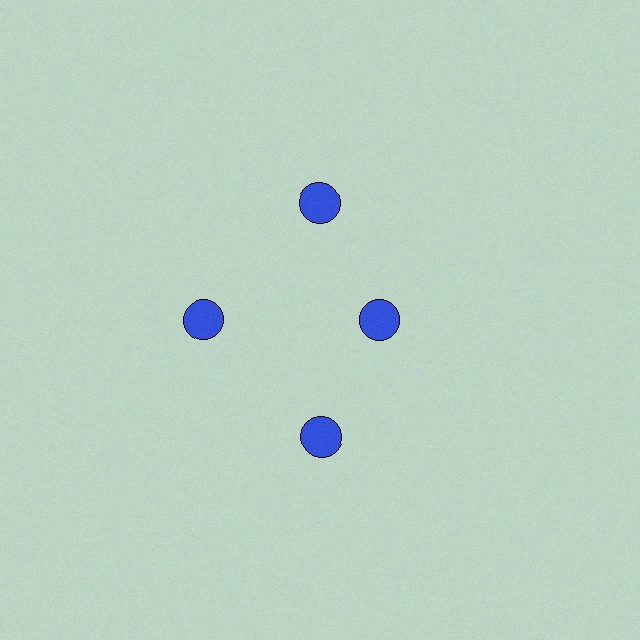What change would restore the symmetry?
The symmetry would be restored by moving it outward, back onto the ring so that all 4 circles sit at equal angles and equal distance from the center.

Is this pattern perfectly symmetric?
No. The 4 blue circles are arranged in a ring, but one element near the 3 o'clock position is pulled inward toward the center, breaking the 4-fold rotational symmetry.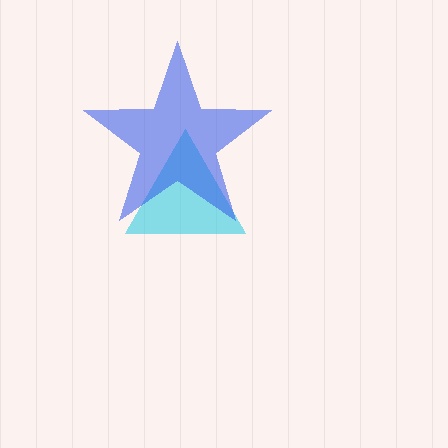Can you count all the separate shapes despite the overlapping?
Yes, there are 2 separate shapes.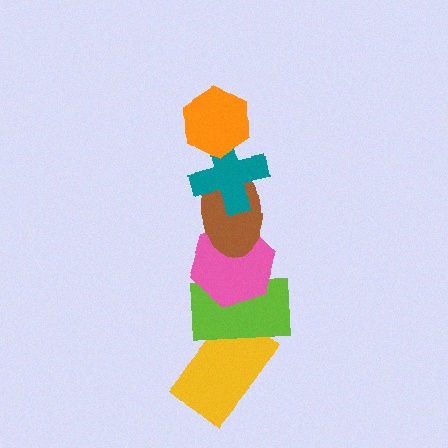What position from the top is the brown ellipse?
The brown ellipse is 3rd from the top.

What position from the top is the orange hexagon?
The orange hexagon is 1st from the top.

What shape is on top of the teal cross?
The orange hexagon is on top of the teal cross.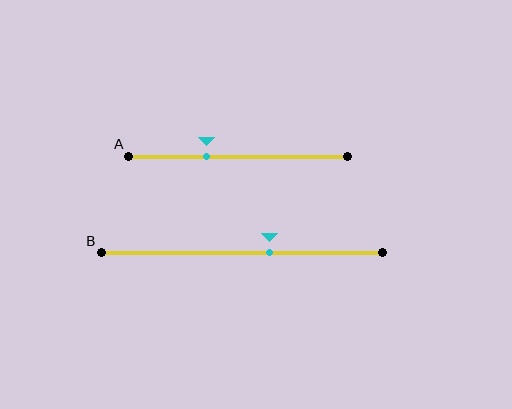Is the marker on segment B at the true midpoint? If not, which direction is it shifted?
No, the marker on segment B is shifted to the right by about 10% of the segment length.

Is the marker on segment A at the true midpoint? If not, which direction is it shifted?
No, the marker on segment A is shifted to the left by about 15% of the segment length.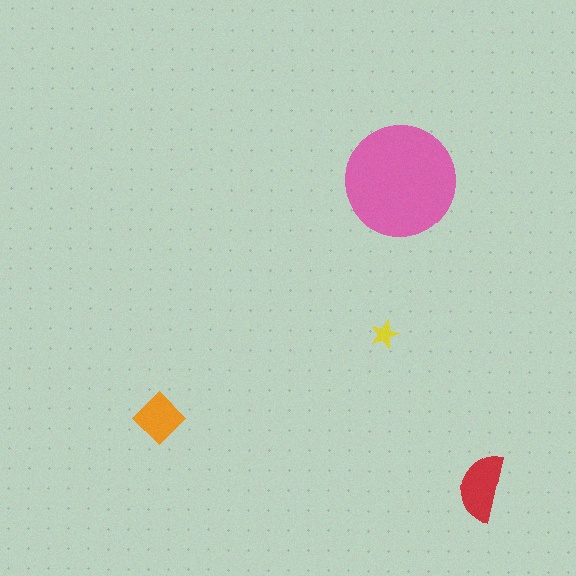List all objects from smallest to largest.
The yellow star, the orange diamond, the red semicircle, the pink circle.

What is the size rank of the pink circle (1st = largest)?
1st.